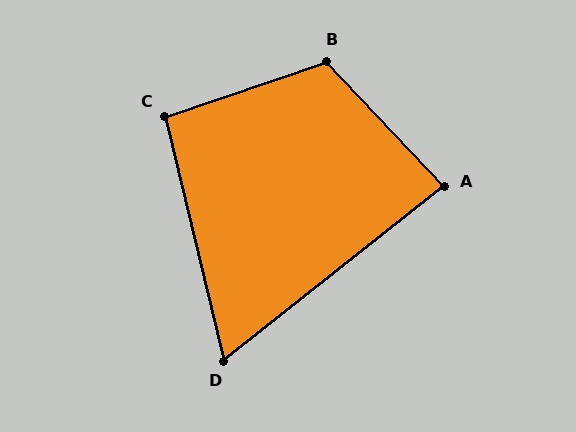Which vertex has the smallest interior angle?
D, at approximately 65 degrees.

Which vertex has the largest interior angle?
B, at approximately 115 degrees.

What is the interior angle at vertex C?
Approximately 95 degrees (approximately right).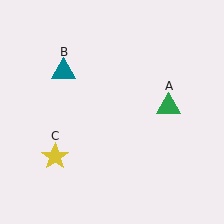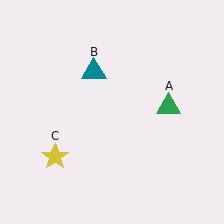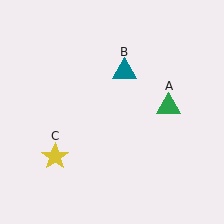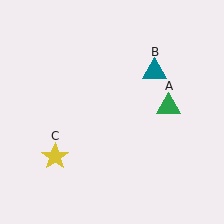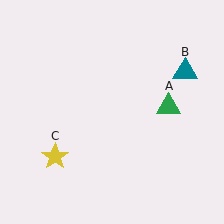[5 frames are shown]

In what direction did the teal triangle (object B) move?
The teal triangle (object B) moved right.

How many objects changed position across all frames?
1 object changed position: teal triangle (object B).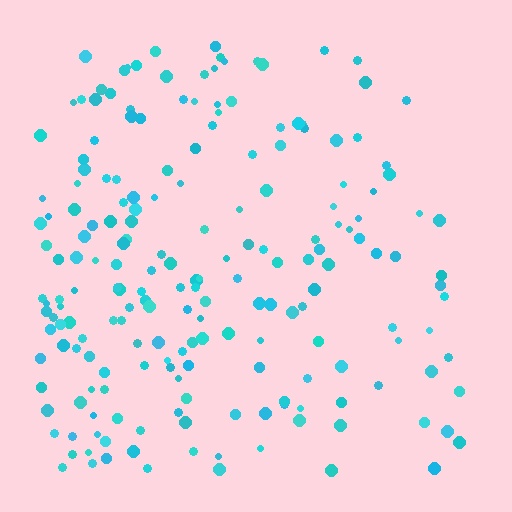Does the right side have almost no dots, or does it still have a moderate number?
Still a moderate number, just noticeably fewer than the left.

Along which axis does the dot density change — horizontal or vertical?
Horizontal.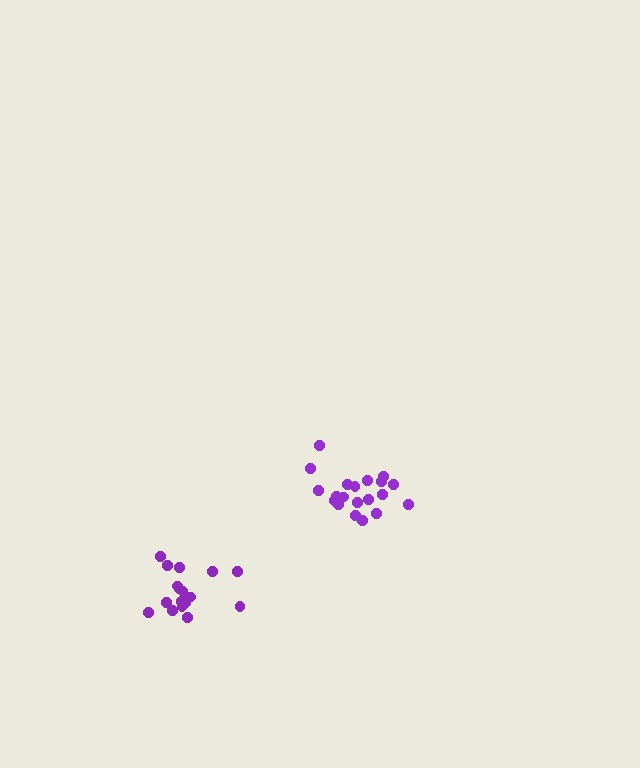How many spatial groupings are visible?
There are 2 spatial groupings.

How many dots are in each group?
Group 1: 20 dots, Group 2: 17 dots (37 total).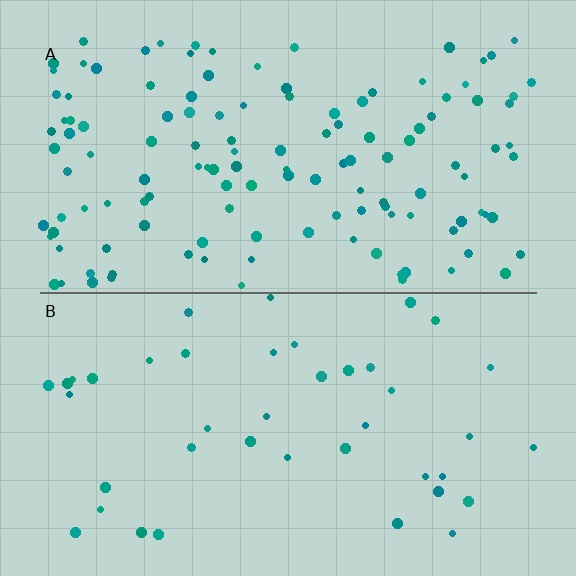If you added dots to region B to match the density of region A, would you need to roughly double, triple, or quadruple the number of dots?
Approximately triple.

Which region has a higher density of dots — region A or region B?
A (the top).